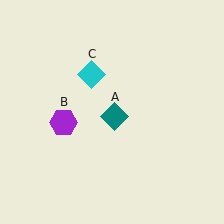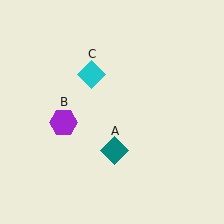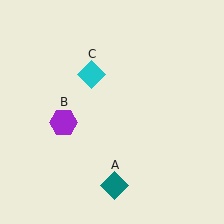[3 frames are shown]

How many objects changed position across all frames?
1 object changed position: teal diamond (object A).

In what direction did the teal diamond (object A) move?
The teal diamond (object A) moved down.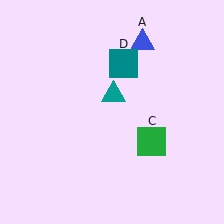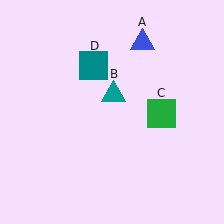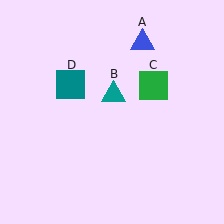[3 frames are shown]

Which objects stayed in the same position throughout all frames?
Blue triangle (object A) and teal triangle (object B) remained stationary.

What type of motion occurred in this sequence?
The green square (object C), teal square (object D) rotated counterclockwise around the center of the scene.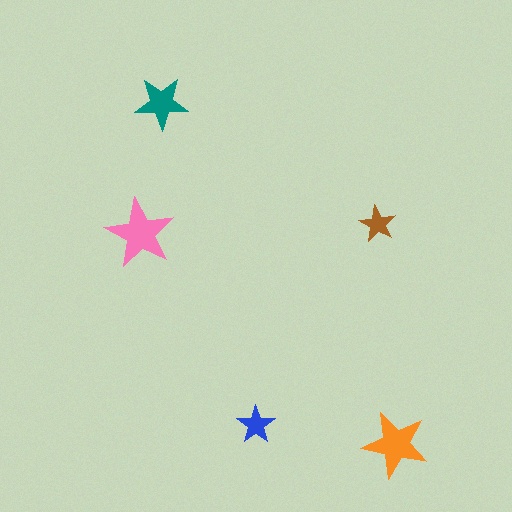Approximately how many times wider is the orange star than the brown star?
About 2 times wider.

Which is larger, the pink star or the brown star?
The pink one.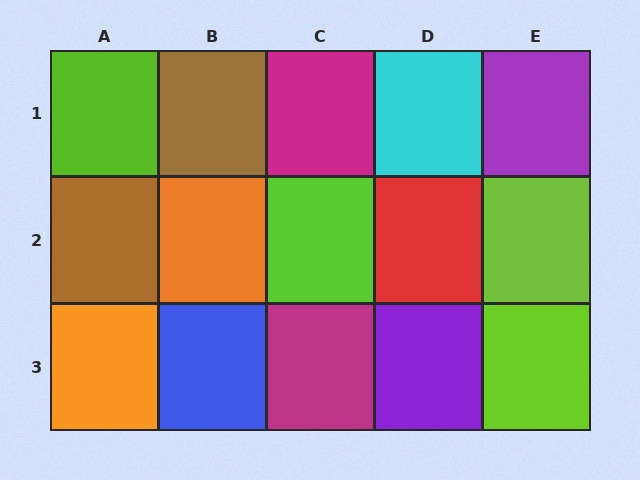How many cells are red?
1 cell is red.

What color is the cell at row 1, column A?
Lime.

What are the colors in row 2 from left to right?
Brown, orange, lime, red, lime.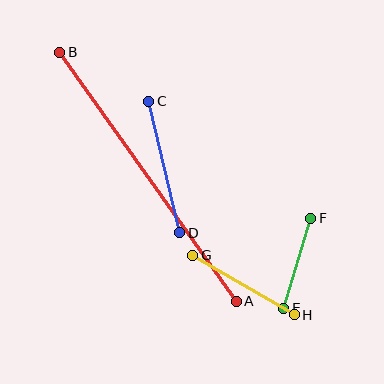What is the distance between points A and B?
The distance is approximately 305 pixels.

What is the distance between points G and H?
The distance is approximately 118 pixels.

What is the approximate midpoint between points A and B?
The midpoint is at approximately (148, 177) pixels.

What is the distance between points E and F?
The distance is approximately 94 pixels.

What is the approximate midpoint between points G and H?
The midpoint is at approximately (243, 285) pixels.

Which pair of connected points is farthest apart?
Points A and B are farthest apart.